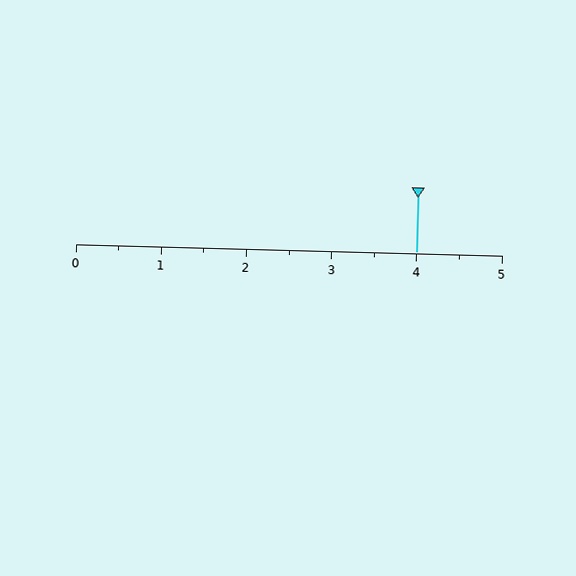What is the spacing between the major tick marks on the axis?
The major ticks are spaced 1 apart.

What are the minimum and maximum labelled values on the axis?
The axis runs from 0 to 5.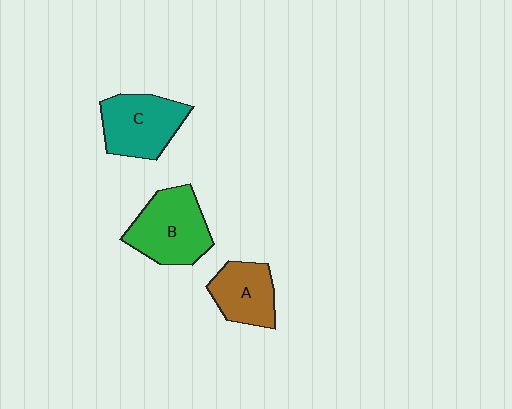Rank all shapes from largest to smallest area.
From largest to smallest: B (green), C (teal), A (brown).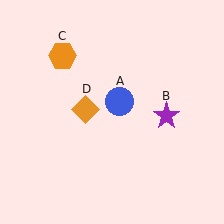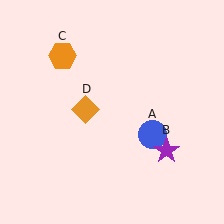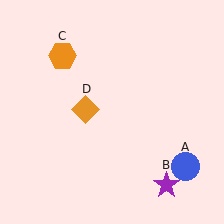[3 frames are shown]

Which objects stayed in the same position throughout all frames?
Orange hexagon (object C) and orange diamond (object D) remained stationary.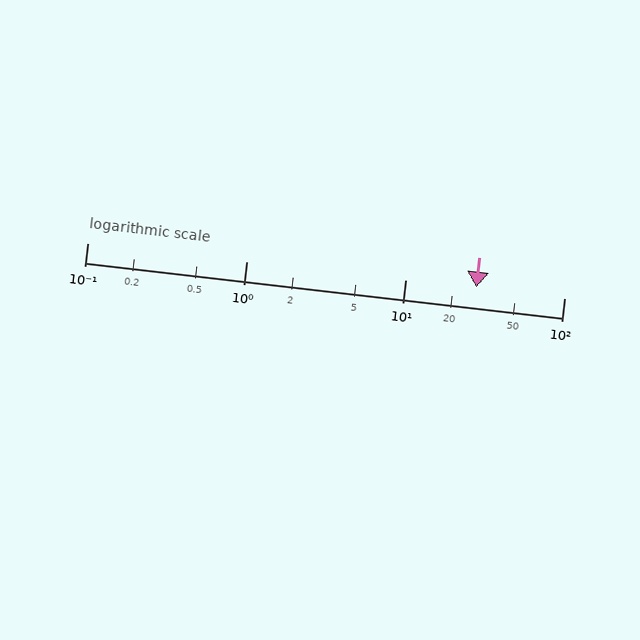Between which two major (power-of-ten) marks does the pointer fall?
The pointer is between 10 and 100.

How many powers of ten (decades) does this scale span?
The scale spans 3 decades, from 0.1 to 100.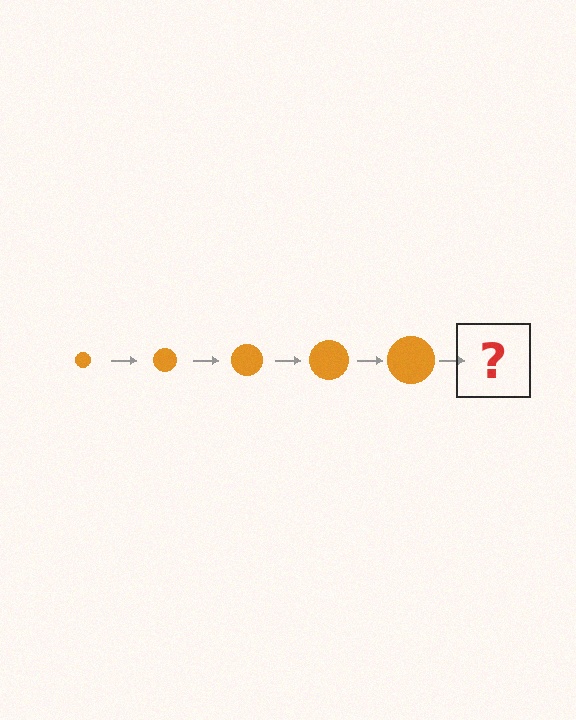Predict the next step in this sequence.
The next step is an orange circle, larger than the previous one.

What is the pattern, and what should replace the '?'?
The pattern is that the circle gets progressively larger each step. The '?' should be an orange circle, larger than the previous one.